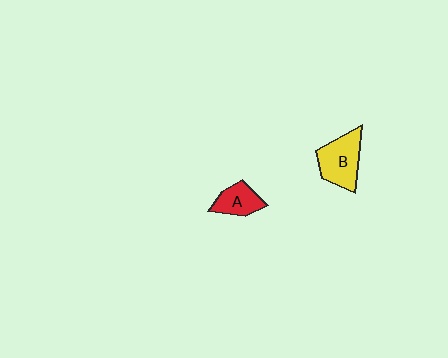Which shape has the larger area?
Shape B (yellow).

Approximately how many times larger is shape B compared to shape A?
Approximately 1.5 times.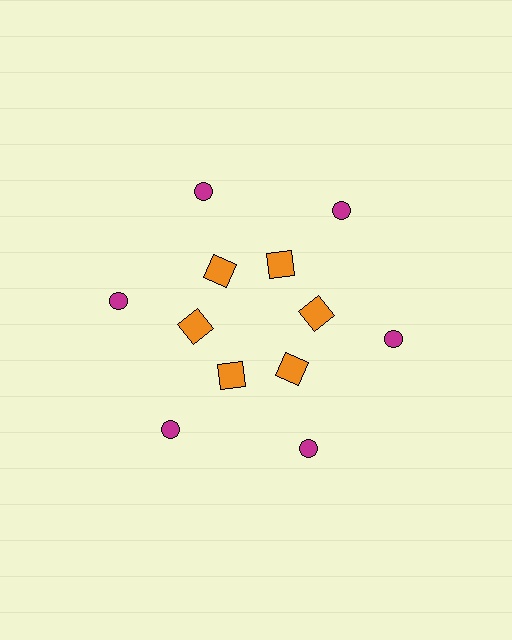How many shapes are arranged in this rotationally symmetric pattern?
There are 12 shapes, arranged in 6 groups of 2.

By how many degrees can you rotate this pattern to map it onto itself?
The pattern maps onto itself every 60 degrees of rotation.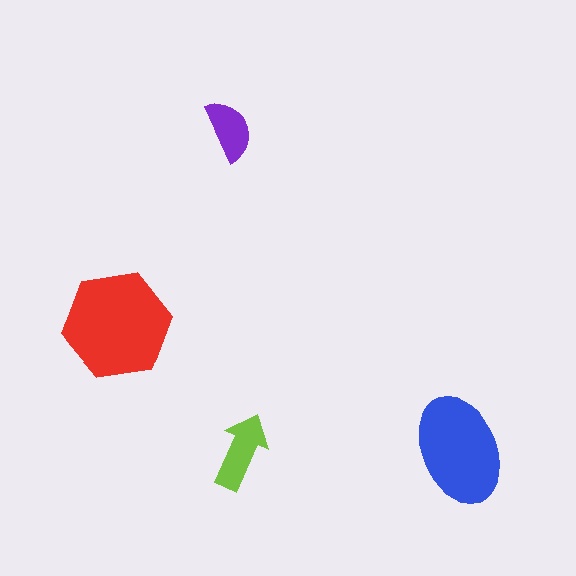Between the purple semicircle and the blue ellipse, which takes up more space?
The blue ellipse.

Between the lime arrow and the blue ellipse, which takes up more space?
The blue ellipse.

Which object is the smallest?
The purple semicircle.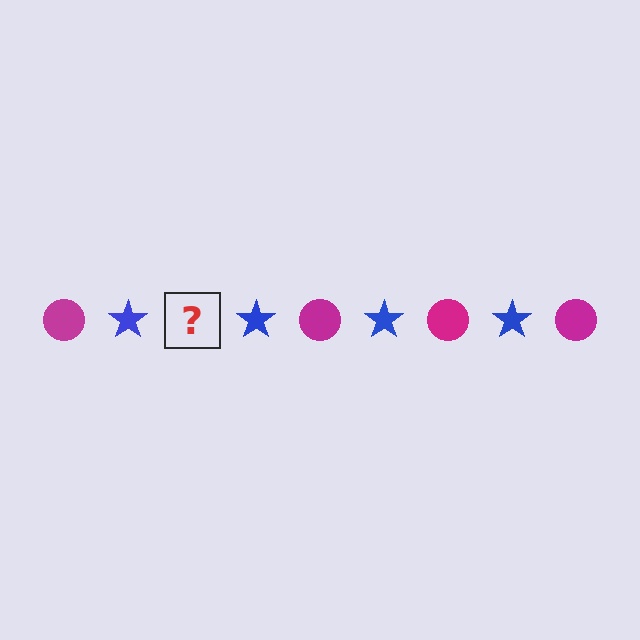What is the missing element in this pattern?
The missing element is a magenta circle.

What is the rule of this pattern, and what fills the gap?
The rule is that the pattern alternates between magenta circle and blue star. The gap should be filled with a magenta circle.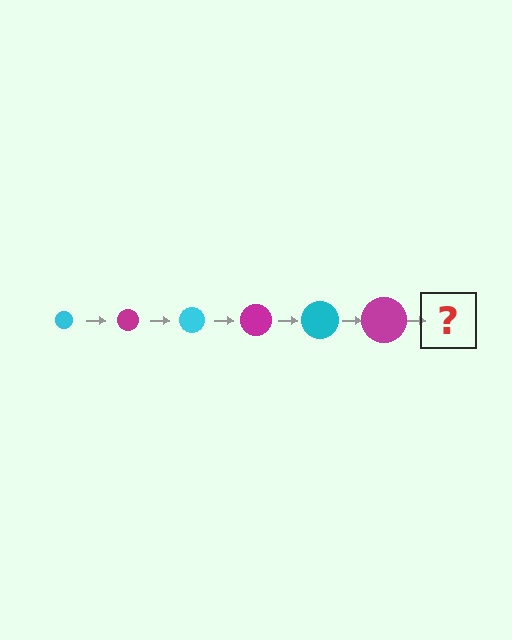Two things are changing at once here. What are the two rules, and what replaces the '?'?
The two rules are that the circle grows larger each step and the color cycles through cyan and magenta. The '?' should be a cyan circle, larger than the previous one.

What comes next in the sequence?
The next element should be a cyan circle, larger than the previous one.